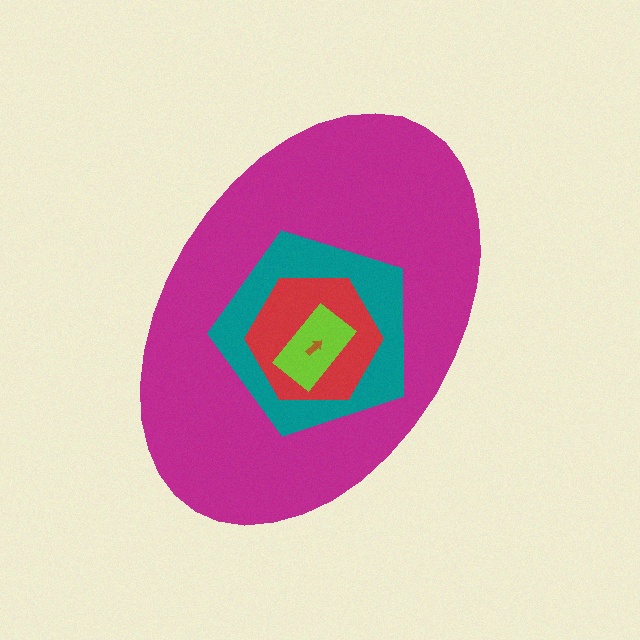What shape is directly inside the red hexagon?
The lime rectangle.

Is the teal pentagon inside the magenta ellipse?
Yes.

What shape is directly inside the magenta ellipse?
The teal pentagon.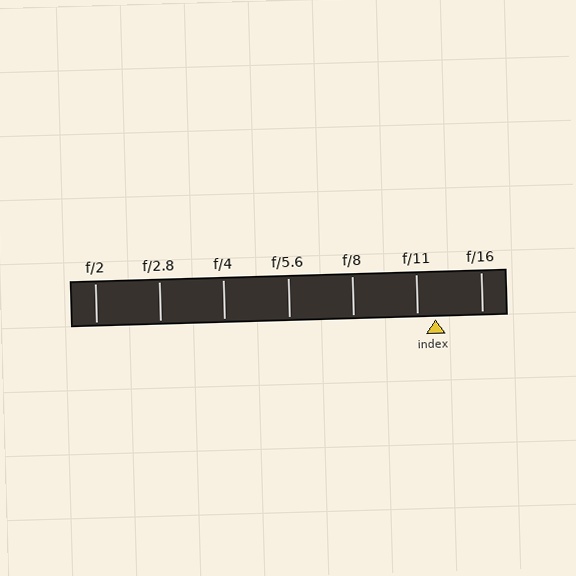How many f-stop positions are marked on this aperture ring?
There are 7 f-stop positions marked.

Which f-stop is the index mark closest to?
The index mark is closest to f/11.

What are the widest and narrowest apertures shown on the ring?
The widest aperture shown is f/2 and the narrowest is f/16.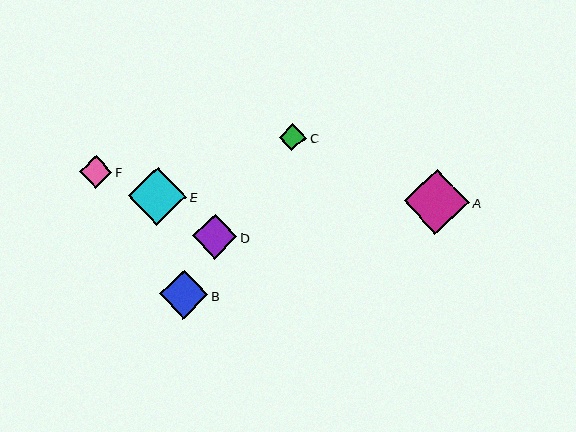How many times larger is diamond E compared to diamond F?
Diamond E is approximately 1.8 times the size of diamond F.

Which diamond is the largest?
Diamond A is the largest with a size of approximately 66 pixels.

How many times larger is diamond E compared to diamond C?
Diamond E is approximately 2.1 times the size of diamond C.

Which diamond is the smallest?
Diamond C is the smallest with a size of approximately 28 pixels.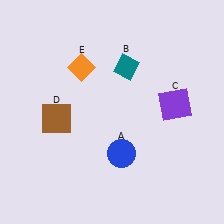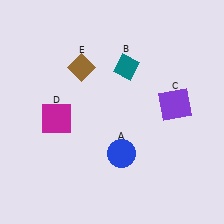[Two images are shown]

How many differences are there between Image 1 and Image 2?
There are 2 differences between the two images.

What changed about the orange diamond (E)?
In Image 1, E is orange. In Image 2, it changed to brown.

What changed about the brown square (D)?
In Image 1, D is brown. In Image 2, it changed to magenta.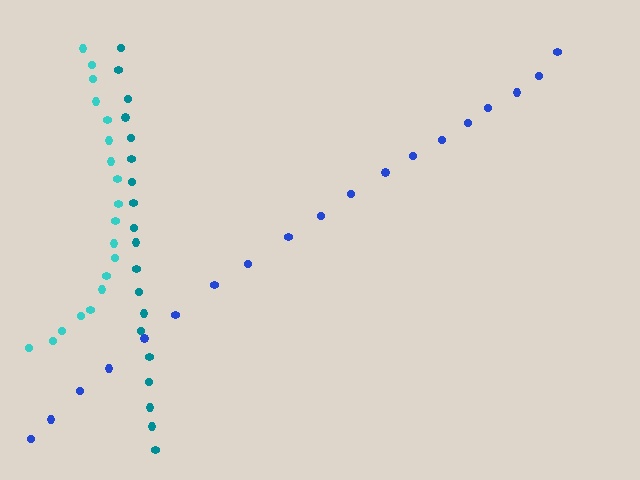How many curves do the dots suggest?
There are 3 distinct paths.